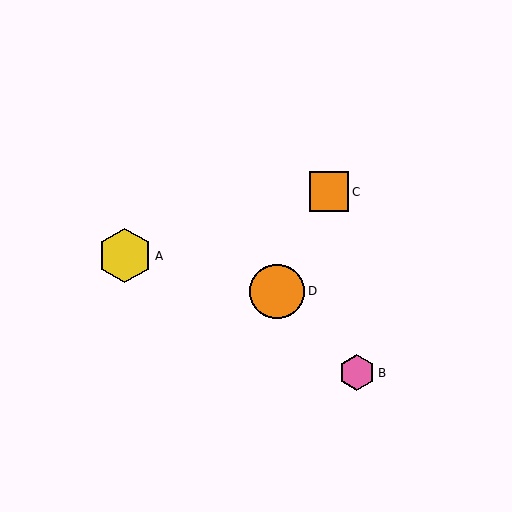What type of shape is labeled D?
Shape D is an orange circle.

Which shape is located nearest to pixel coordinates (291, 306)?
The orange circle (labeled D) at (277, 291) is nearest to that location.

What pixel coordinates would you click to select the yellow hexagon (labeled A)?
Click at (125, 256) to select the yellow hexagon A.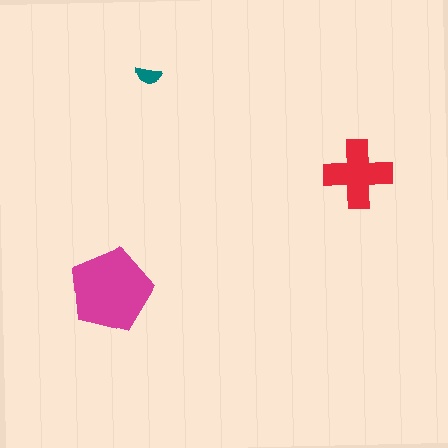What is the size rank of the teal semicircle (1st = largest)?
3rd.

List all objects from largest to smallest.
The magenta pentagon, the red cross, the teal semicircle.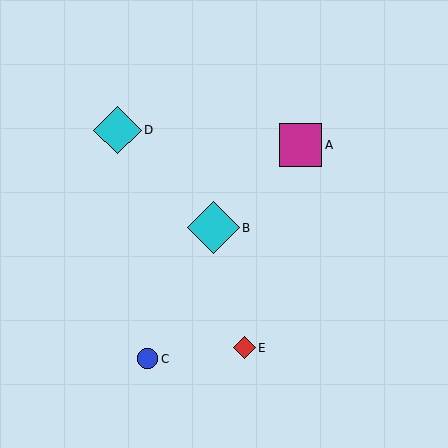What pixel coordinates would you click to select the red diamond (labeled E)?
Click at (245, 348) to select the red diamond E.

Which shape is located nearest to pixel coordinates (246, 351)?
The red diamond (labeled E) at (245, 348) is nearest to that location.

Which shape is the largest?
The cyan diamond (labeled B) is the largest.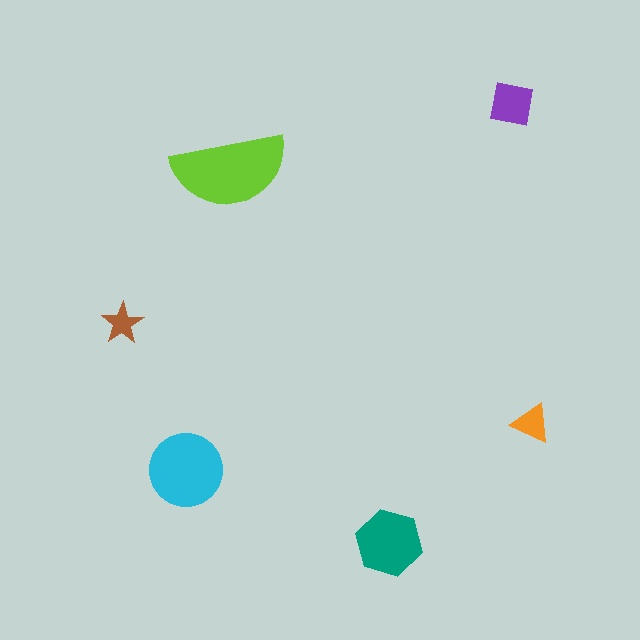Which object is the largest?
The lime semicircle.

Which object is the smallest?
The brown star.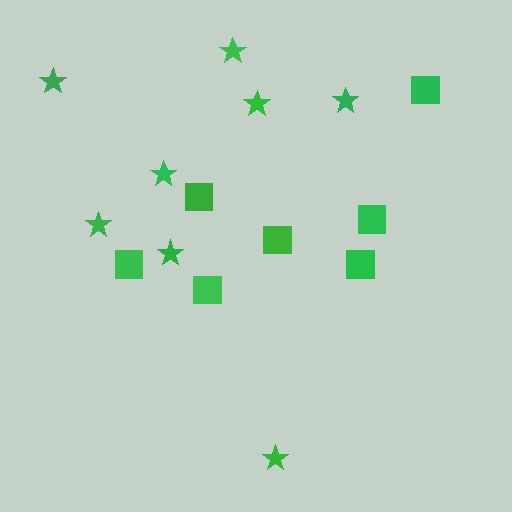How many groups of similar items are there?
There are 2 groups: one group of squares (7) and one group of stars (8).